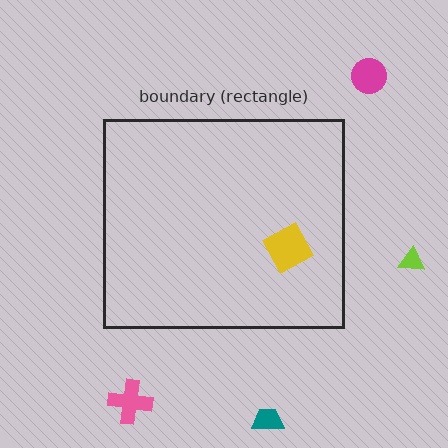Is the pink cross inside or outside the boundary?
Outside.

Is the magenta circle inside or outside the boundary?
Outside.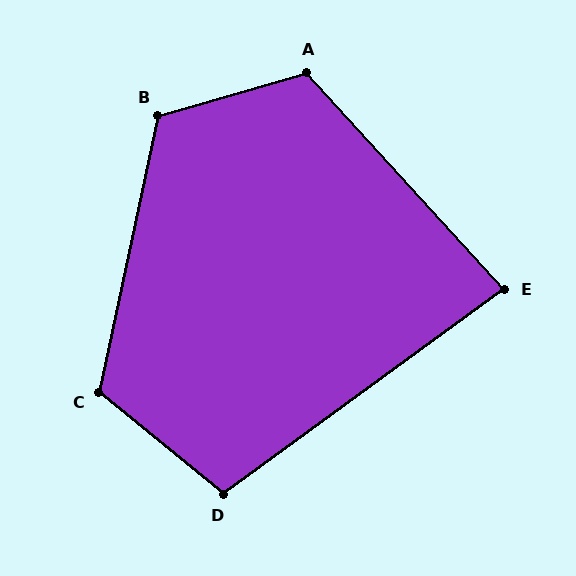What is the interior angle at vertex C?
Approximately 117 degrees (obtuse).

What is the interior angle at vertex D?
Approximately 105 degrees (obtuse).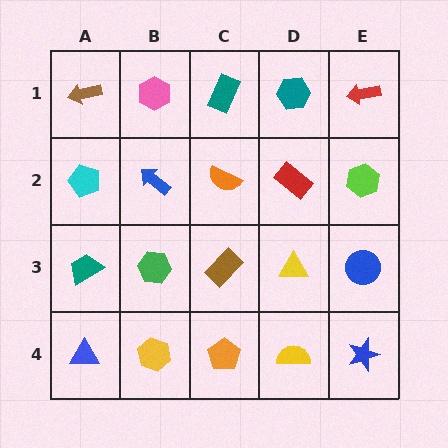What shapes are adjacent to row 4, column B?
A green hexagon (row 3, column B), a blue triangle (row 4, column A), an orange pentagon (row 4, column C).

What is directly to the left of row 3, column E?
A yellow triangle.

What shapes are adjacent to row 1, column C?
An orange semicircle (row 2, column C), a pink hexagon (row 1, column B), a teal hexagon (row 1, column D).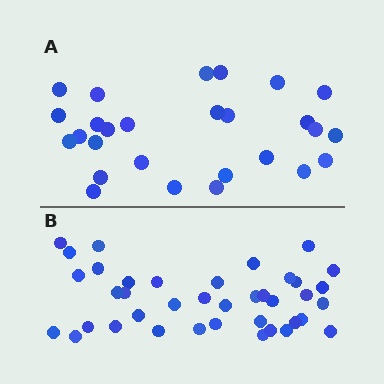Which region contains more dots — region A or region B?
Region B (the bottom region) has more dots.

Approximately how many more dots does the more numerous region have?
Region B has roughly 12 or so more dots than region A.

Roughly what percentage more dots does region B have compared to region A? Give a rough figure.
About 45% more.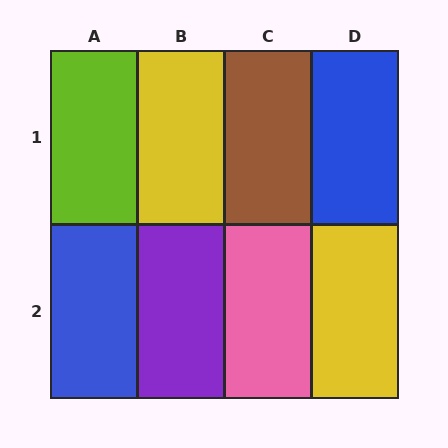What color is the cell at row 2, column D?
Yellow.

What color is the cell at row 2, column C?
Pink.